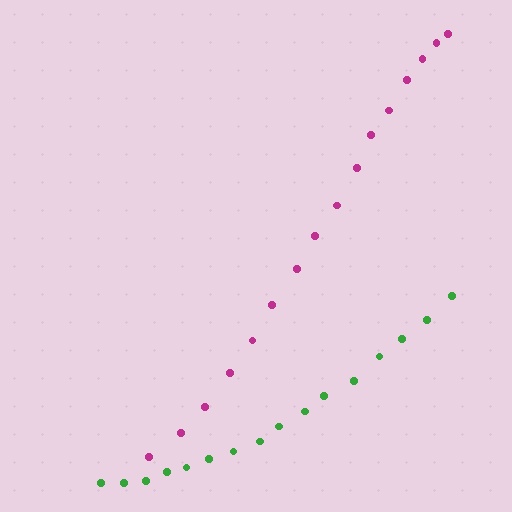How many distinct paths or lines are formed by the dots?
There are 2 distinct paths.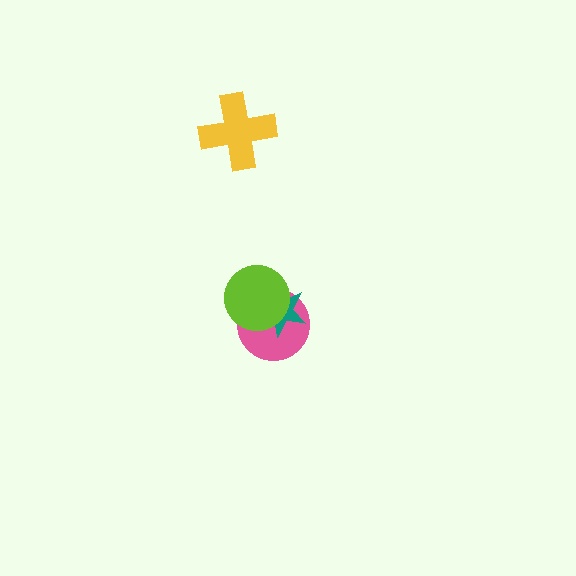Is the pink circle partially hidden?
Yes, it is partially covered by another shape.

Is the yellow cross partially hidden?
No, no other shape covers it.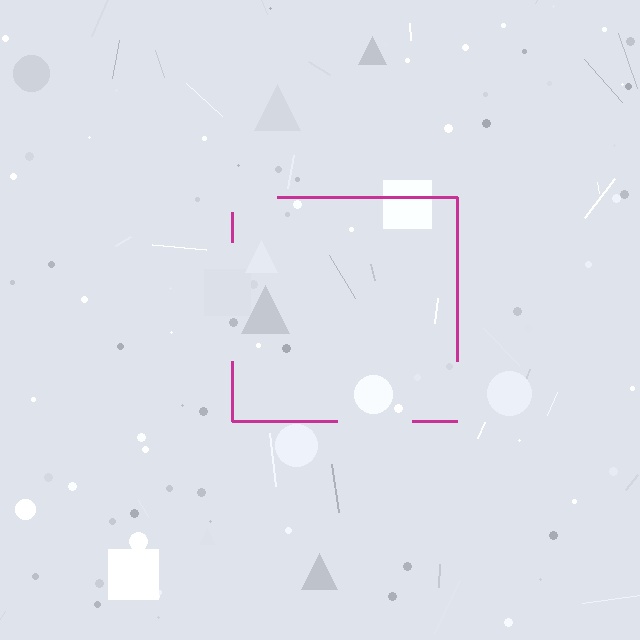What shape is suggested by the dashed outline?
The dashed outline suggests a square.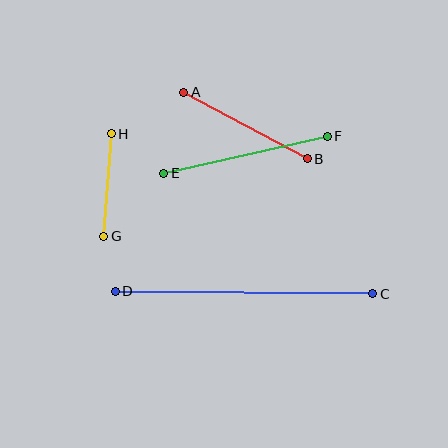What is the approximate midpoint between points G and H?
The midpoint is at approximately (108, 185) pixels.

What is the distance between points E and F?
The distance is approximately 167 pixels.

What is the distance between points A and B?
The distance is approximately 140 pixels.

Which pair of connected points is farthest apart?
Points C and D are farthest apart.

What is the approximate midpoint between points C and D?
The midpoint is at approximately (244, 292) pixels.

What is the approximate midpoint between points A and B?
The midpoint is at approximately (245, 126) pixels.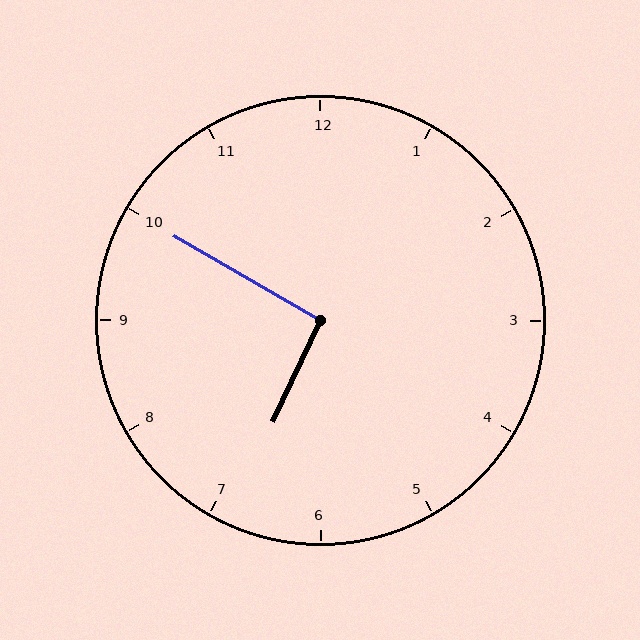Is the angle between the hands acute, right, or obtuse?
It is right.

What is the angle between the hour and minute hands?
Approximately 95 degrees.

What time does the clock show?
6:50.